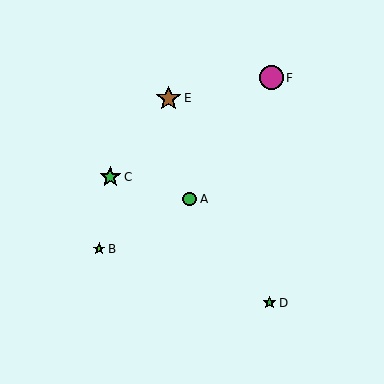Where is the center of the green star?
The center of the green star is at (110, 177).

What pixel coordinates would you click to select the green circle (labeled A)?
Click at (190, 199) to select the green circle A.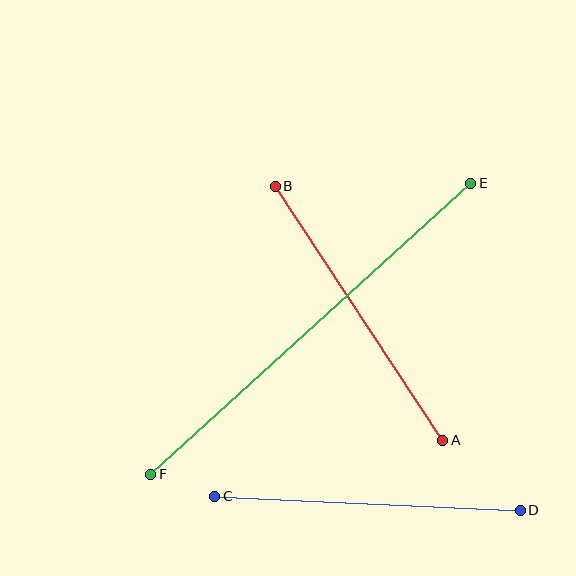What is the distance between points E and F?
The distance is approximately 432 pixels.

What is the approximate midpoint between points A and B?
The midpoint is at approximately (359, 313) pixels.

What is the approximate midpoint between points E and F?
The midpoint is at approximately (311, 329) pixels.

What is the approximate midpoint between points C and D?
The midpoint is at approximately (368, 503) pixels.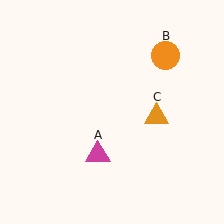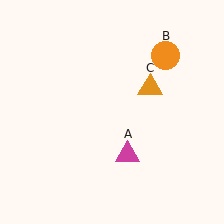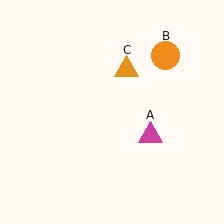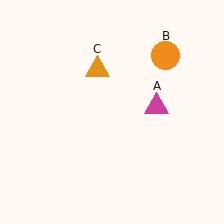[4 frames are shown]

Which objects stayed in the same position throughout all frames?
Orange circle (object B) remained stationary.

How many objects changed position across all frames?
2 objects changed position: magenta triangle (object A), orange triangle (object C).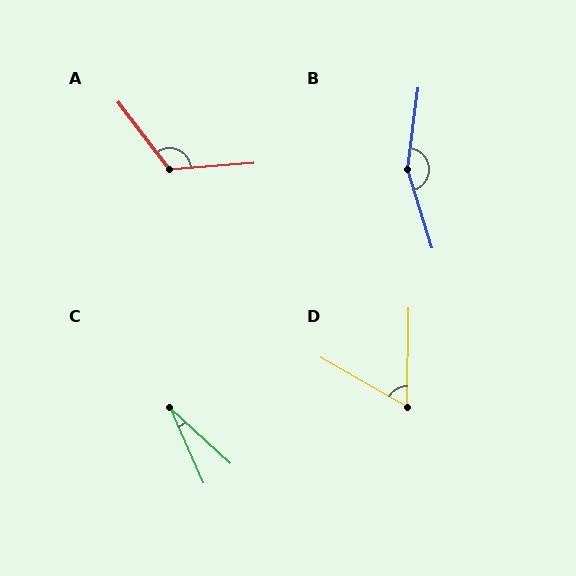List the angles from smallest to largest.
C (23°), D (61°), A (123°), B (155°).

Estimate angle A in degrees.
Approximately 123 degrees.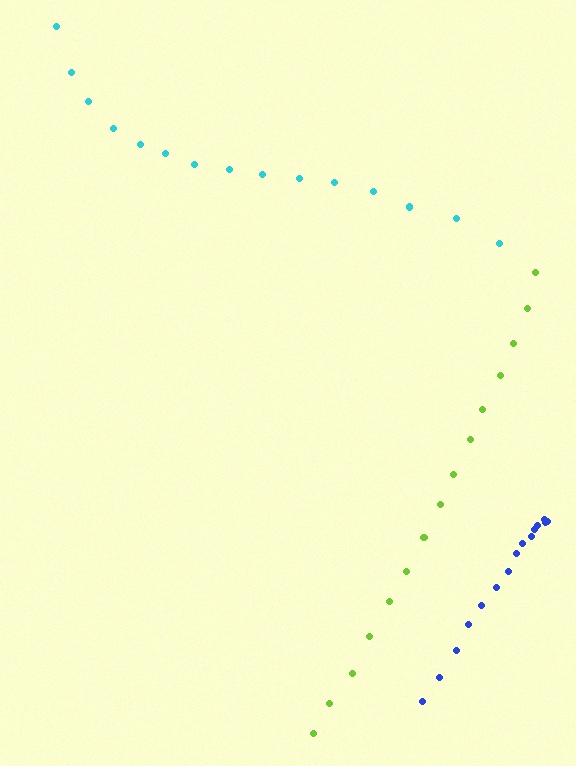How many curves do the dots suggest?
There are 3 distinct paths.